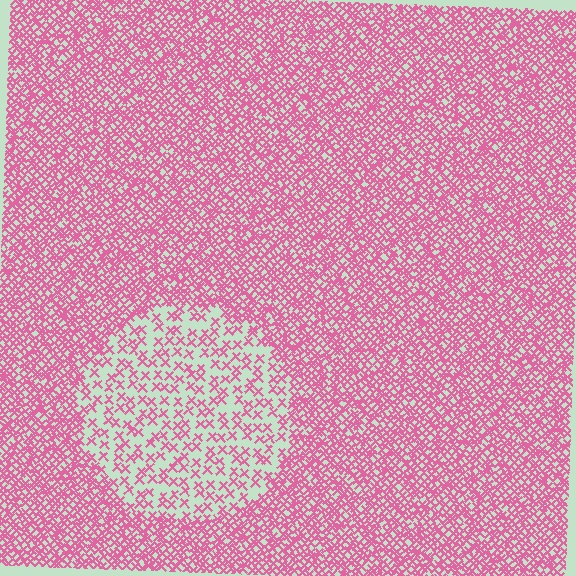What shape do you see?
I see a circle.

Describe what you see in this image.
The image contains small pink elements arranged at two different densities. A circle-shaped region is visible where the elements are less densely packed than the surrounding area.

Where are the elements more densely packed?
The elements are more densely packed outside the circle boundary.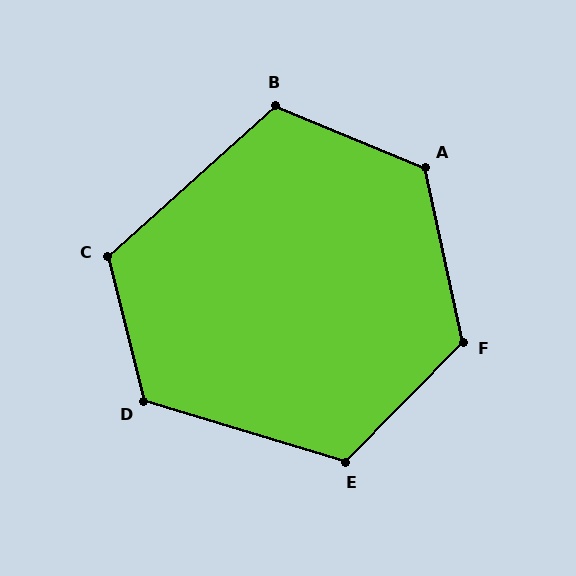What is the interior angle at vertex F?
Approximately 123 degrees (obtuse).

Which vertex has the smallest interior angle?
B, at approximately 116 degrees.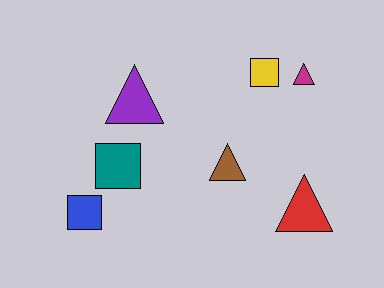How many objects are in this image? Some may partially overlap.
There are 7 objects.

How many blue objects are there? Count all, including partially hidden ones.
There is 1 blue object.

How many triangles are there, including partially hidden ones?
There are 4 triangles.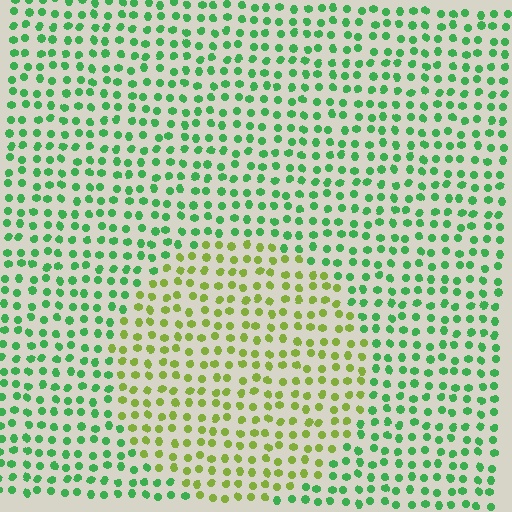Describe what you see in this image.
The image is filled with small green elements in a uniform arrangement. A circle-shaped region is visible where the elements are tinted to a slightly different hue, forming a subtle color boundary.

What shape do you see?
I see a circle.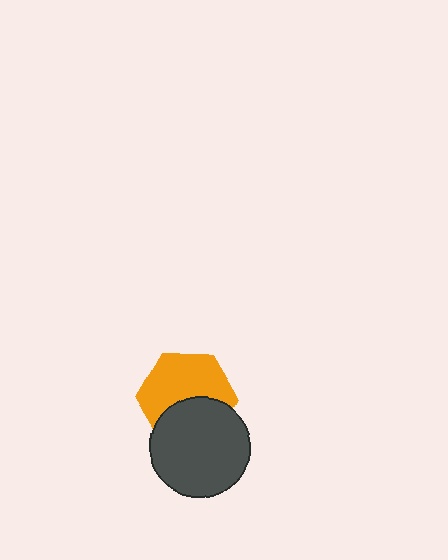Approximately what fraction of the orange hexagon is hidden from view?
Roughly 40% of the orange hexagon is hidden behind the dark gray circle.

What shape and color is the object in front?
The object in front is a dark gray circle.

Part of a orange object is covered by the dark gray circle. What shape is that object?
It is a hexagon.